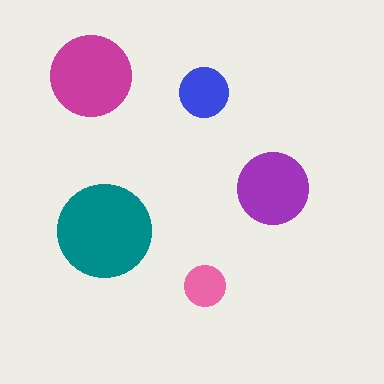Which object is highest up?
The magenta circle is topmost.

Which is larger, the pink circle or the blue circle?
The blue one.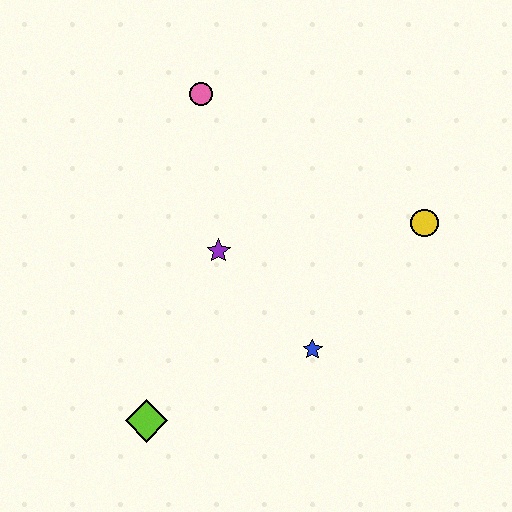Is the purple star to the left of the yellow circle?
Yes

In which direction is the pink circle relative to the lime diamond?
The pink circle is above the lime diamond.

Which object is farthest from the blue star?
The pink circle is farthest from the blue star.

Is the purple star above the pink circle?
No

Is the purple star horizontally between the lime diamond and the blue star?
Yes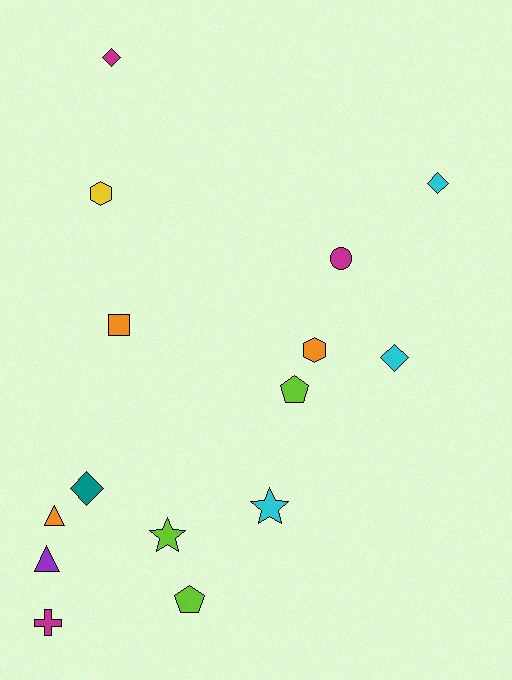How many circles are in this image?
There is 1 circle.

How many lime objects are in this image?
There are 3 lime objects.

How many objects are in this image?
There are 15 objects.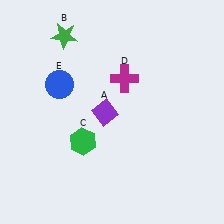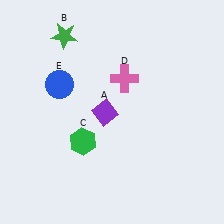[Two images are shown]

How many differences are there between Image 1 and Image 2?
There is 1 difference between the two images.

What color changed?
The cross (D) changed from magenta in Image 1 to pink in Image 2.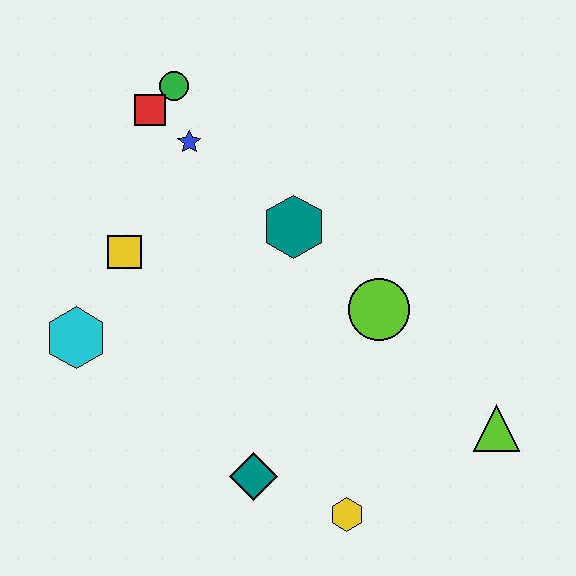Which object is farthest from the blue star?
The lime triangle is farthest from the blue star.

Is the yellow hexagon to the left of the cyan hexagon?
No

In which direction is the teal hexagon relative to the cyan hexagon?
The teal hexagon is to the right of the cyan hexagon.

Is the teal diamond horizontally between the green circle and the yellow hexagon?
Yes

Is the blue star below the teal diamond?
No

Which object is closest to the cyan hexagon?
The yellow square is closest to the cyan hexagon.